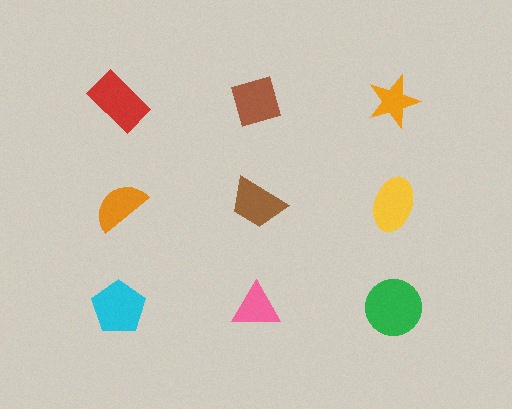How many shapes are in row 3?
3 shapes.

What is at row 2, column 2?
A brown trapezoid.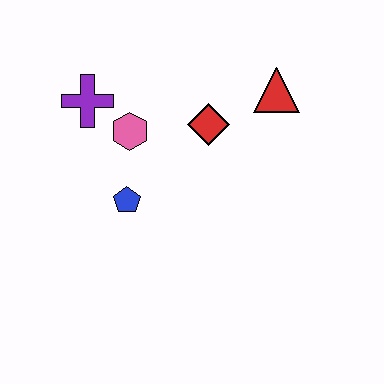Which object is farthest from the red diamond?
The purple cross is farthest from the red diamond.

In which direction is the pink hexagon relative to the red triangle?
The pink hexagon is to the left of the red triangle.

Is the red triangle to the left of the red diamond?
No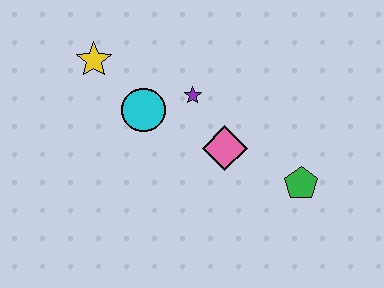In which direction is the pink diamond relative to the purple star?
The pink diamond is below the purple star.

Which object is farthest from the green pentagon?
The yellow star is farthest from the green pentagon.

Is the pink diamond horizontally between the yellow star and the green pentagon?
Yes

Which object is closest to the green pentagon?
The pink diamond is closest to the green pentagon.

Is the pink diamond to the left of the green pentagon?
Yes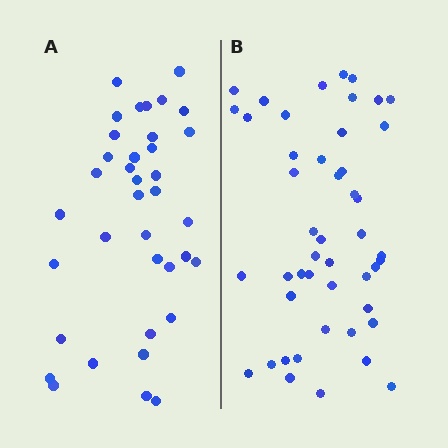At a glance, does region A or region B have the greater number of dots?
Region B (the right region) has more dots.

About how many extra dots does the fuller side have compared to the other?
Region B has roughly 10 or so more dots than region A.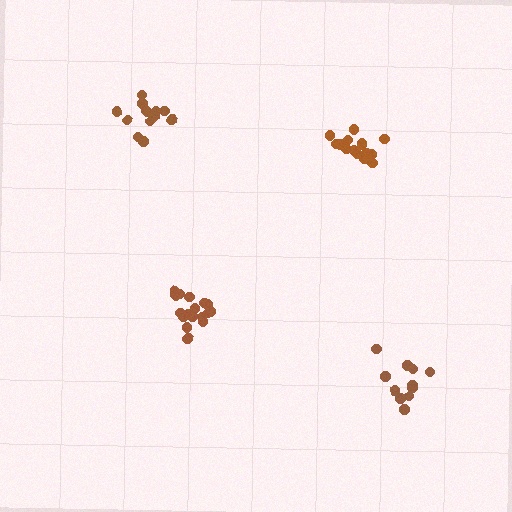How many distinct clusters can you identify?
There are 4 distinct clusters.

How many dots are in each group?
Group 1: 17 dots, Group 2: 12 dots, Group 3: 15 dots, Group 4: 14 dots (58 total).